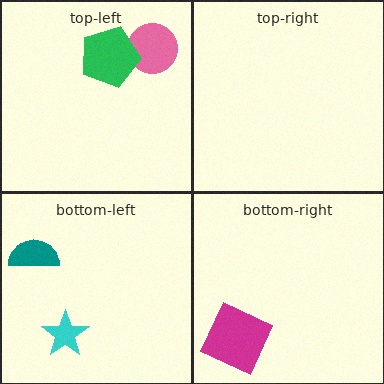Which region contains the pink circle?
The top-left region.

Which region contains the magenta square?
The bottom-right region.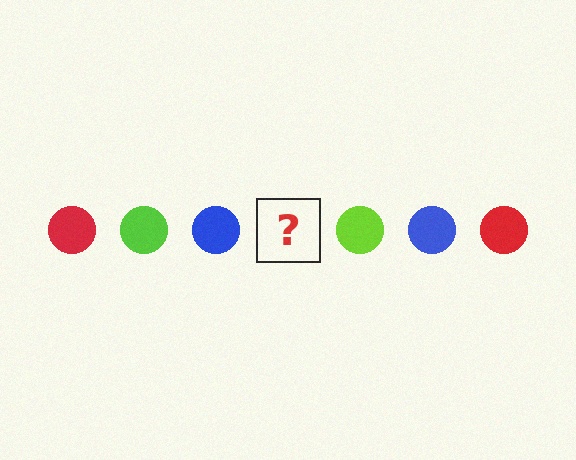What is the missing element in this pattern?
The missing element is a red circle.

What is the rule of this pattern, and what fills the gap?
The rule is that the pattern cycles through red, lime, blue circles. The gap should be filled with a red circle.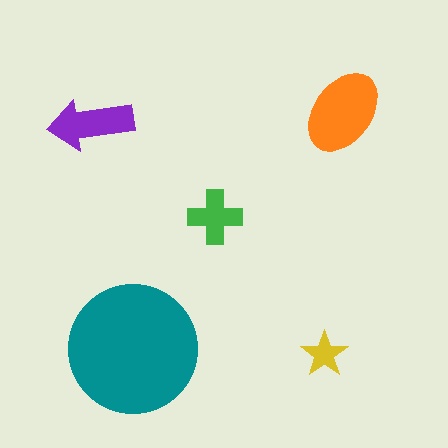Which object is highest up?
The orange ellipse is topmost.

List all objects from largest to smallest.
The teal circle, the orange ellipse, the purple arrow, the green cross, the yellow star.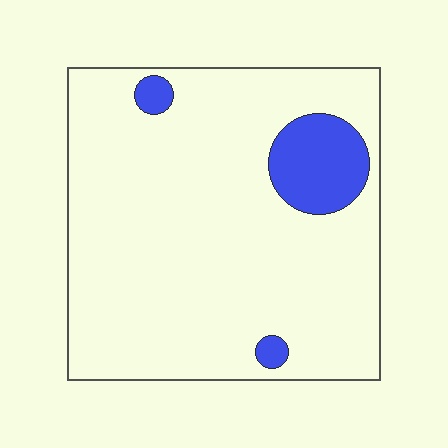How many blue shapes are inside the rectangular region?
3.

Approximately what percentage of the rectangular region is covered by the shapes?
Approximately 10%.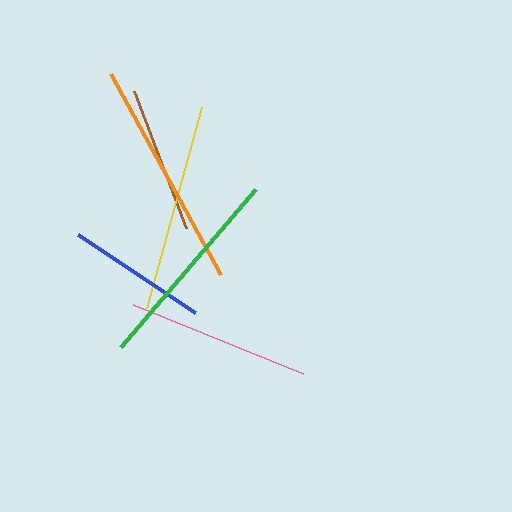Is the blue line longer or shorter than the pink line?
The pink line is longer than the blue line.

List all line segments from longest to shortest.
From longest to shortest: orange, yellow, green, pink, brown, blue.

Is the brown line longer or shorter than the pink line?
The pink line is longer than the brown line.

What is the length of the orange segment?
The orange segment is approximately 229 pixels long.